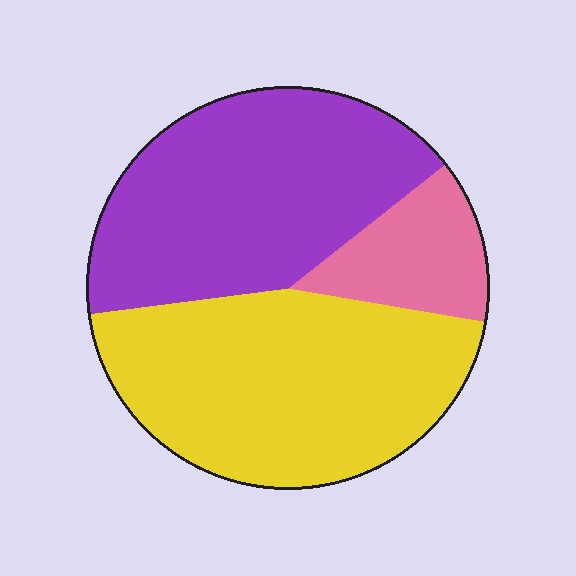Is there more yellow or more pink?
Yellow.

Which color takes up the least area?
Pink, at roughly 15%.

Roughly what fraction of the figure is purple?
Purple takes up between a third and a half of the figure.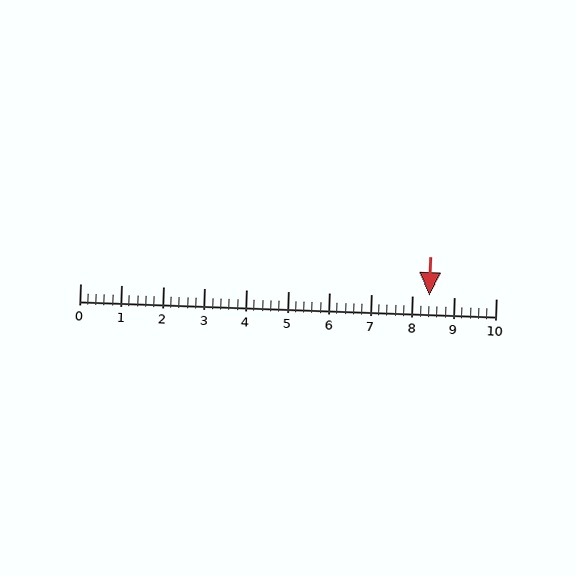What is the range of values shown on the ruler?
The ruler shows values from 0 to 10.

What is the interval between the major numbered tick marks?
The major tick marks are spaced 1 units apart.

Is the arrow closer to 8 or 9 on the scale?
The arrow is closer to 8.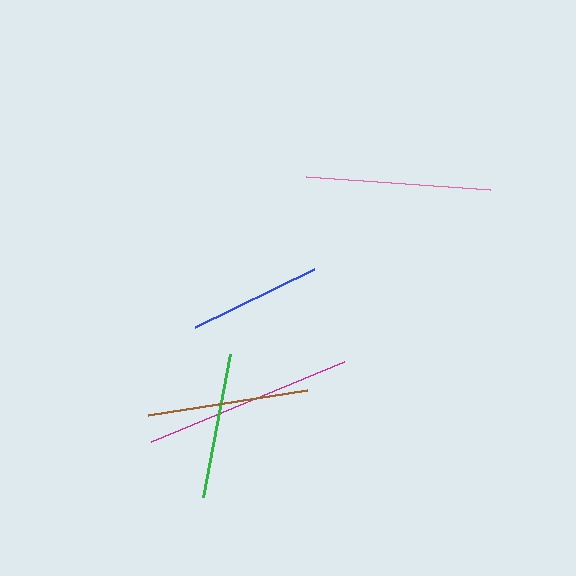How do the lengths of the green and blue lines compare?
The green and blue lines are approximately the same length.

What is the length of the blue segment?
The blue segment is approximately 133 pixels long.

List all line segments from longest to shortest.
From longest to shortest: magenta, pink, brown, green, blue.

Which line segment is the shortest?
The blue line is the shortest at approximately 133 pixels.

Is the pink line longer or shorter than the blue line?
The pink line is longer than the blue line.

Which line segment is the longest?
The magenta line is the longest at approximately 209 pixels.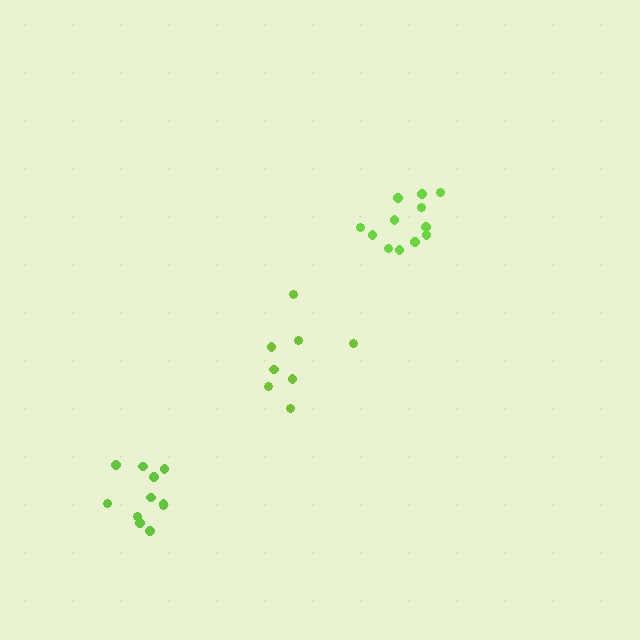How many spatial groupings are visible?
There are 3 spatial groupings.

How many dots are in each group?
Group 1: 8 dots, Group 2: 12 dots, Group 3: 11 dots (31 total).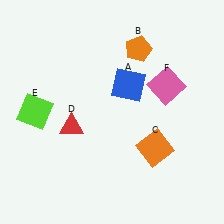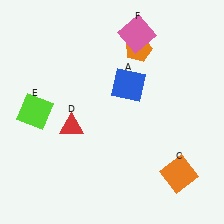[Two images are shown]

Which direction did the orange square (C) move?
The orange square (C) moved down.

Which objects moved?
The objects that moved are: the orange square (C), the pink square (F).